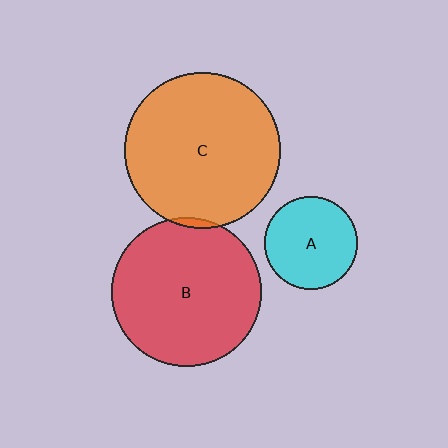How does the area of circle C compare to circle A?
Approximately 2.9 times.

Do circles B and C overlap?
Yes.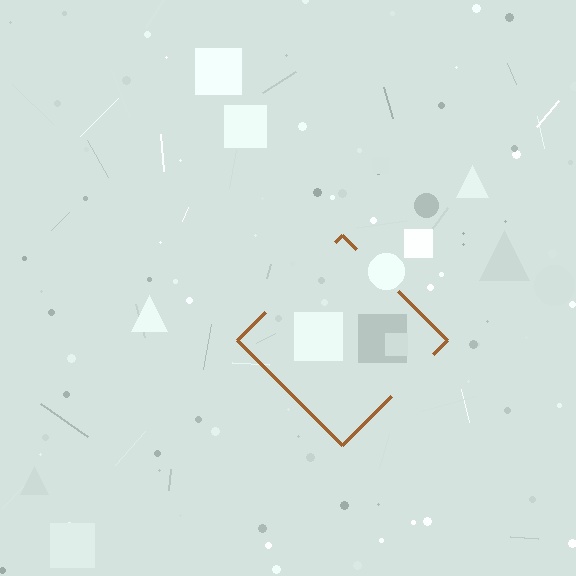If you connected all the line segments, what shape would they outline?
They would outline a diamond.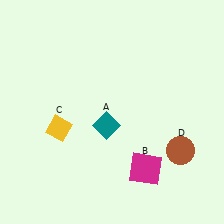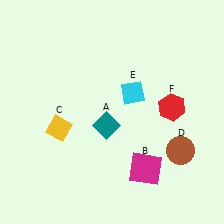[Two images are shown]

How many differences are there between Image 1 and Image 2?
There are 2 differences between the two images.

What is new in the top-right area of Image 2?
A cyan diamond (E) was added in the top-right area of Image 2.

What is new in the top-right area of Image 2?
A red hexagon (F) was added in the top-right area of Image 2.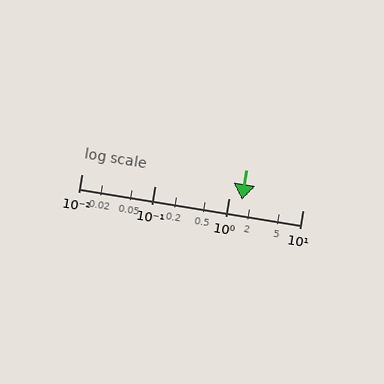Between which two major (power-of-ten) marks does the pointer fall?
The pointer is between 1 and 10.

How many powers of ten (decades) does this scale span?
The scale spans 3 decades, from 0.01 to 10.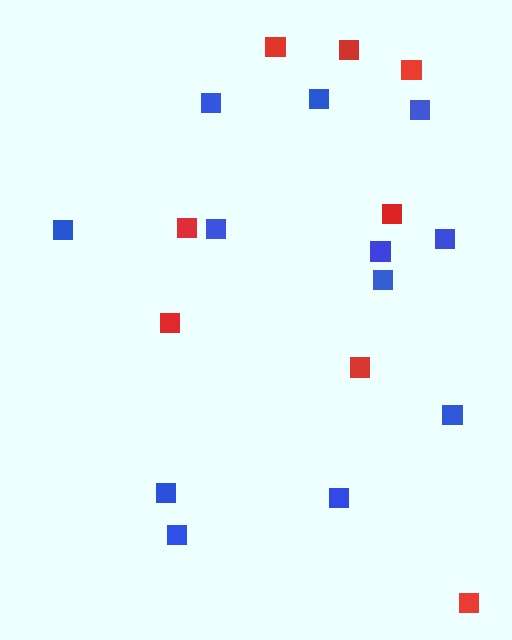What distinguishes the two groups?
There are 2 groups: one group of blue squares (12) and one group of red squares (8).